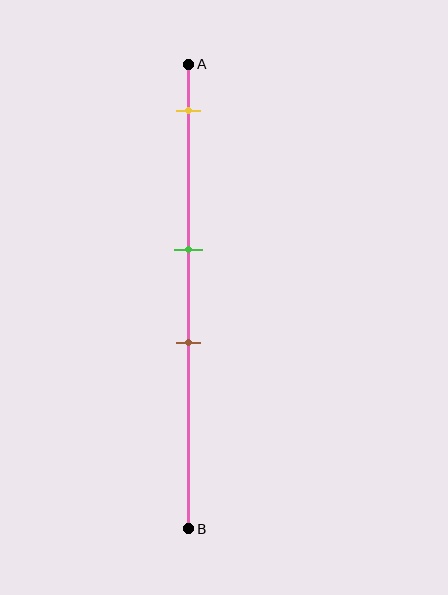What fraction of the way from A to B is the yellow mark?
The yellow mark is approximately 10% (0.1) of the way from A to B.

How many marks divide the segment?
There are 3 marks dividing the segment.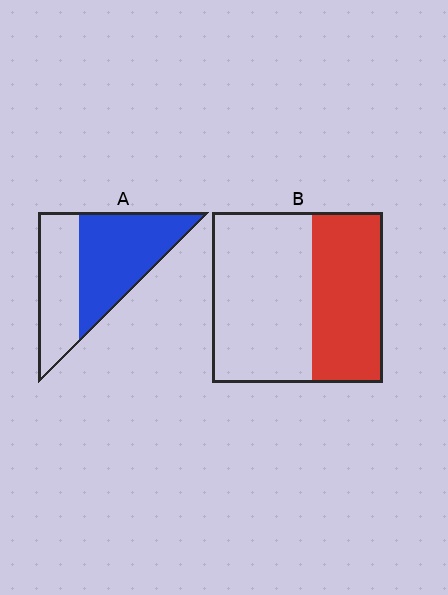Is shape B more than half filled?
No.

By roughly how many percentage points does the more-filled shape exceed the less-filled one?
By roughly 15 percentage points (A over B).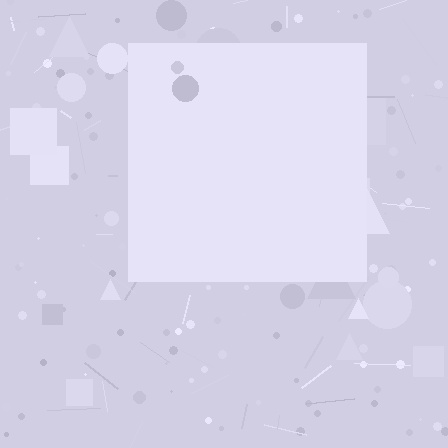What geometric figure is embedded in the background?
A square is embedded in the background.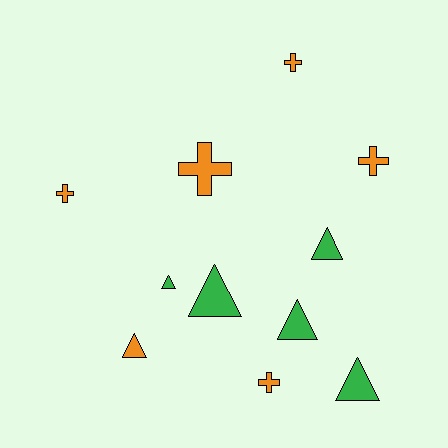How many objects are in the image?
There are 11 objects.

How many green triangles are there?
There are 5 green triangles.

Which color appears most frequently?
Orange, with 6 objects.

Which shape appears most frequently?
Triangle, with 6 objects.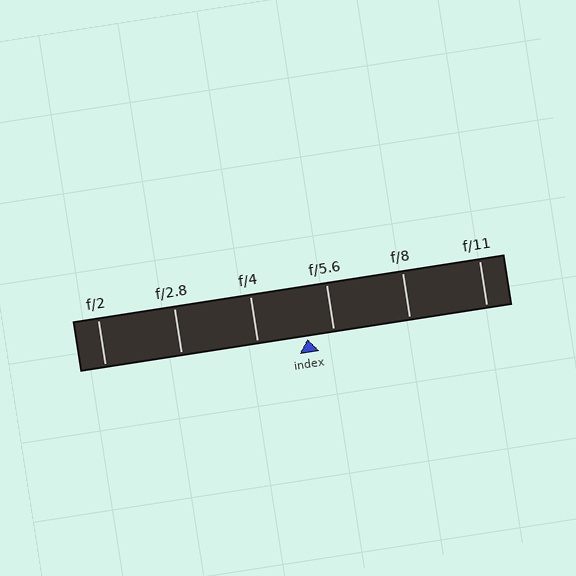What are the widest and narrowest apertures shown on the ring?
The widest aperture shown is f/2 and the narrowest is f/11.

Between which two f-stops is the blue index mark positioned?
The index mark is between f/4 and f/5.6.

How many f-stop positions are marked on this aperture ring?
There are 6 f-stop positions marked.